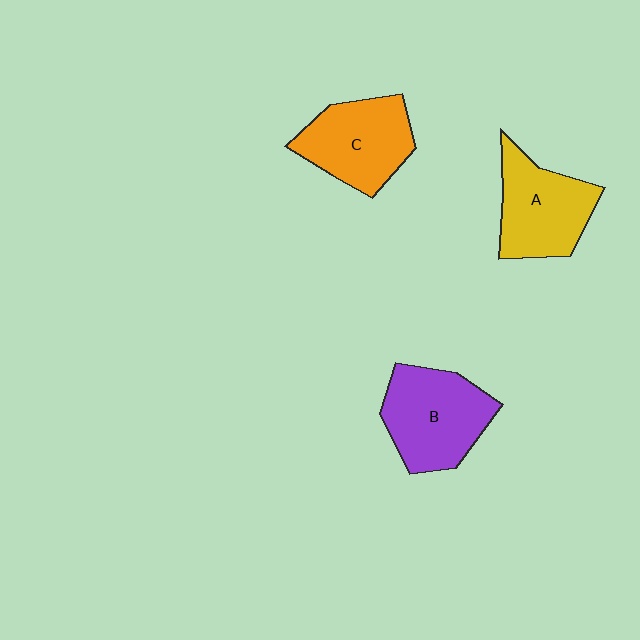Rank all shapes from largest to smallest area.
From largest to smallest: B (purple), A (yellow), C (orange).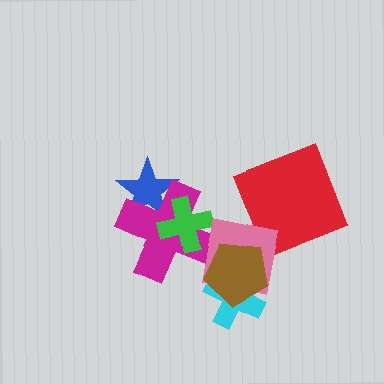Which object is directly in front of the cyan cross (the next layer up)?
The pink square is directly in front of the cyan cross.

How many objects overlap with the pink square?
5 objects overlap with the pink square.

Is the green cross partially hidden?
Yes, it is partially covered by another shape.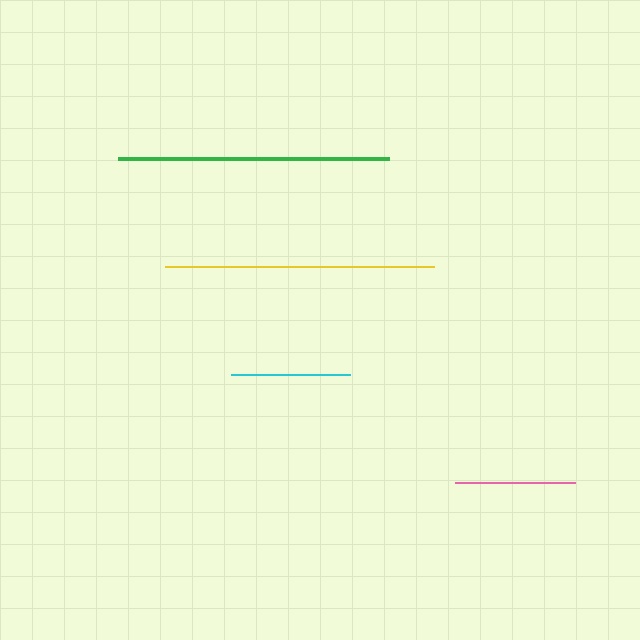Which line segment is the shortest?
The cyan line is the shortest at approximately 119 pixels.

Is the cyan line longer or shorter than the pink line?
The pink line is longer than the cyan line.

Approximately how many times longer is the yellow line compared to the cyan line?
The yellow line is approximately 2.3 times the length of the cyan line.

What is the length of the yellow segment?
The yellow segment is approximately 270 pixels long.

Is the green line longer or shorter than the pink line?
The green line is longer than the pink line.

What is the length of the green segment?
The green segment is approximately 271 pixels long.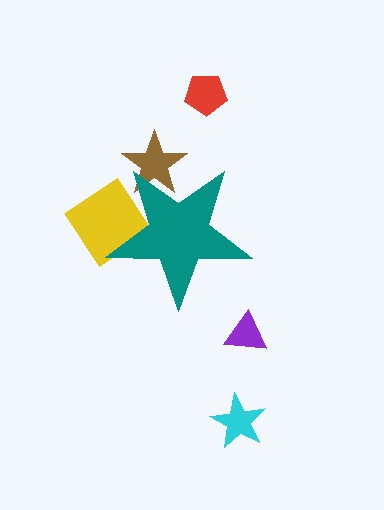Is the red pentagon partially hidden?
No, the red pentagon is fully visible.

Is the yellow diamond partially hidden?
Yes, the yellow diamond is partially hidden behind the teal star.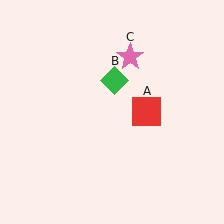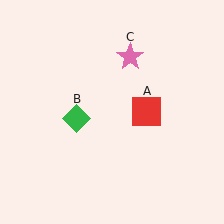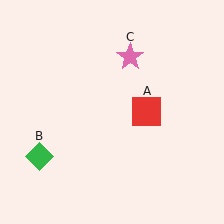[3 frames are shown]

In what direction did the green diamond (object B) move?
The green diamond (object B) moved down and to the left.